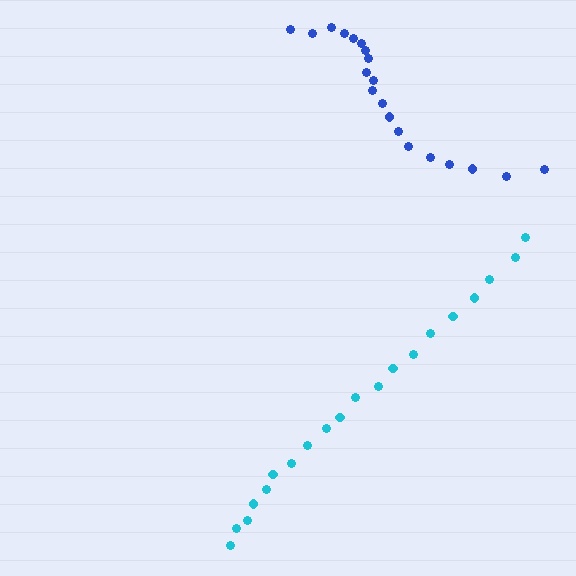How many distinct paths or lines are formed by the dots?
There are 2 distinct paths.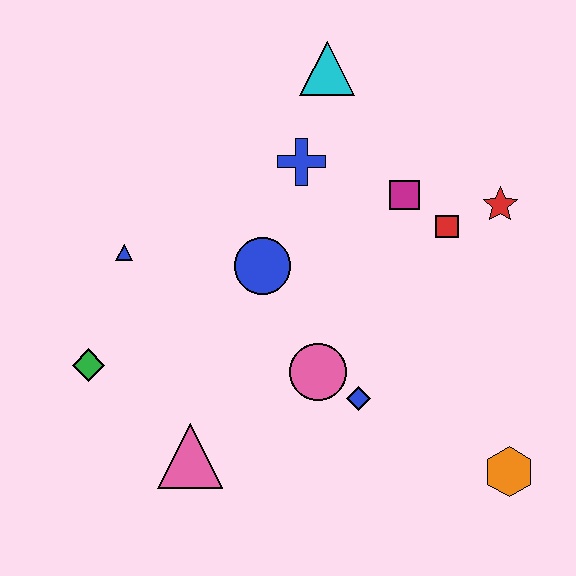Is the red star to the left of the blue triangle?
No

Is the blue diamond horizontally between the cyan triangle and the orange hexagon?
Yes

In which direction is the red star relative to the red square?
The red star is to the right of the red square.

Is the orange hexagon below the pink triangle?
Yes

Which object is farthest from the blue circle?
The orange hexagon is farthest from the blue circle.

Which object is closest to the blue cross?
The cyan triangle is closest to the blue cross.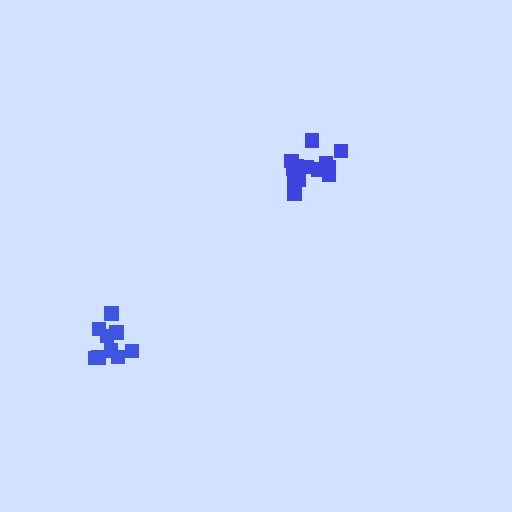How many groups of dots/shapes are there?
There are 2 groups.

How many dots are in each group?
Group 1: 14 dots, Group 2: 9 dots (23 total).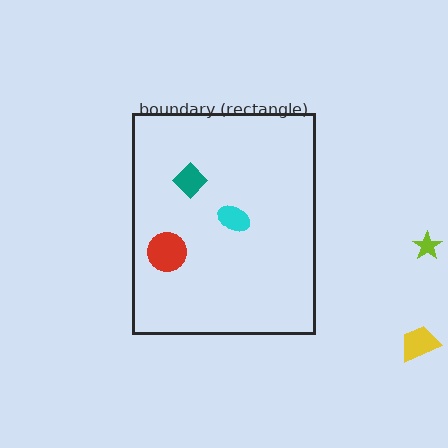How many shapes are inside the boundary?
3 inside, 2 outside.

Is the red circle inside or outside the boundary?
Inside.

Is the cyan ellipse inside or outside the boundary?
Inside.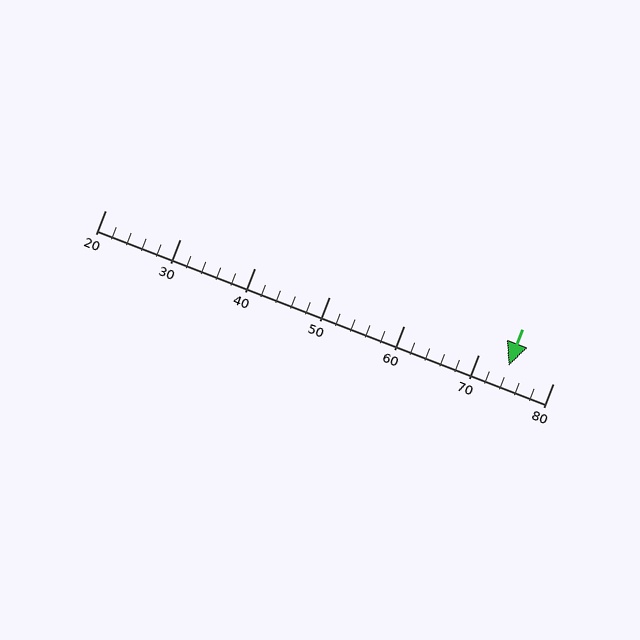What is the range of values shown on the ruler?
The ruler shows values from 20 to 80.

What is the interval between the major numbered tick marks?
The major tick marks are spaced 10 units apart.